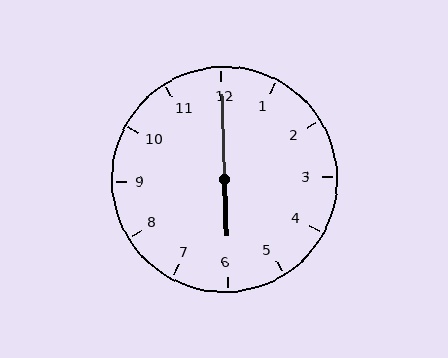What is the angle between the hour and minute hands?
Approximately 180 degrees.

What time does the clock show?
6:00.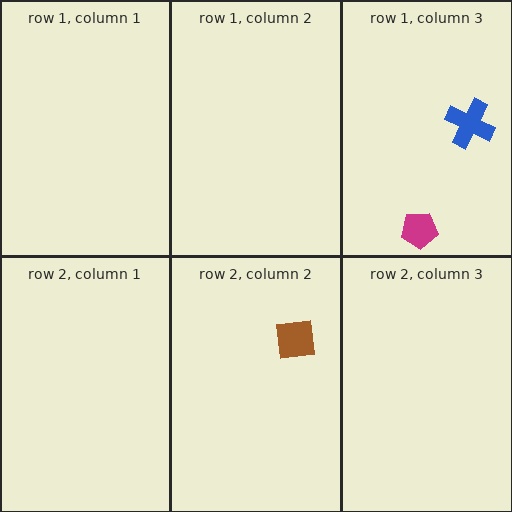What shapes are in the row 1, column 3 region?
The blue cross, the magenta pentagon.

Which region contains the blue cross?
The row 1, column 3 region.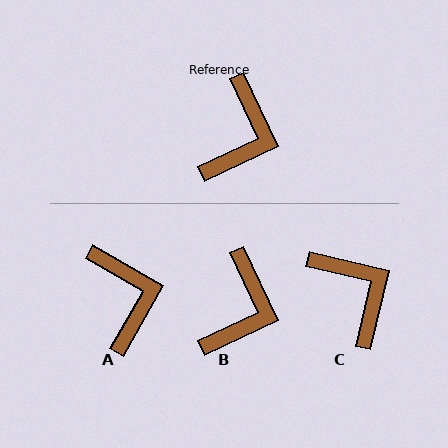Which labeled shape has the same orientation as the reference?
B.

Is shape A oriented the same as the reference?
No, it is off by about 35 degrees.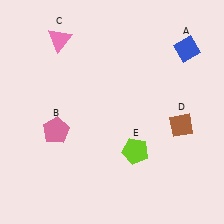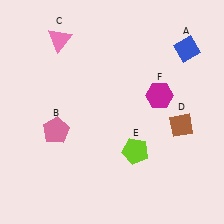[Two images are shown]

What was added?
A magenta hexagon (F) was added in Image 2.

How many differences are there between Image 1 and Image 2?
There is 1 difference between the two images.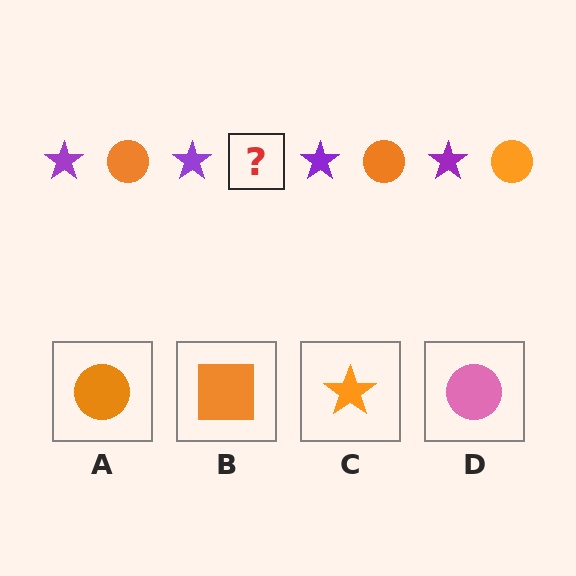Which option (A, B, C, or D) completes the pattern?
A.